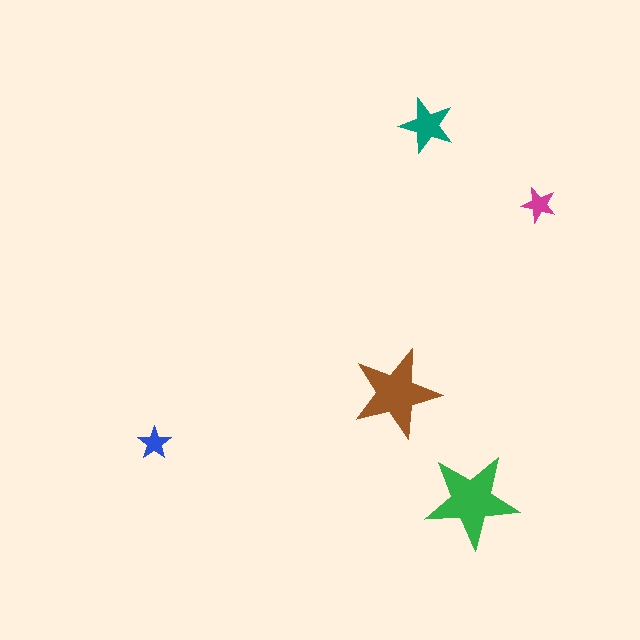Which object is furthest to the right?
The magenta star is rightmost.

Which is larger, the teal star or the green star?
The green one.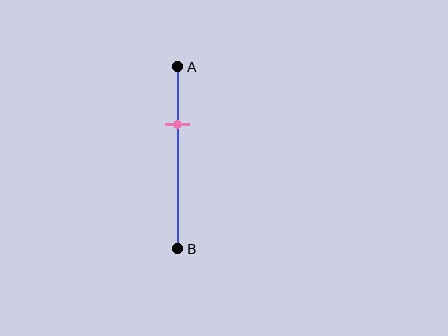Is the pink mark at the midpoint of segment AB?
No, the mark is at about 30% from A, not at the 50% midpoint.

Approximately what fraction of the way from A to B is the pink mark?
The pink mark is approximately 30% of the way from A to B.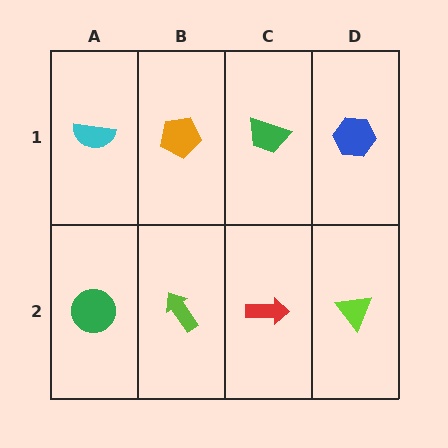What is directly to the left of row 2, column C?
A lime arrow.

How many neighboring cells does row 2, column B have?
3.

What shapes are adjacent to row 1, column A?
A green circle (row 2, column A), an orange pentagon (row 1, column B).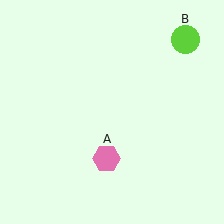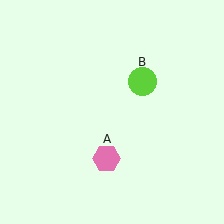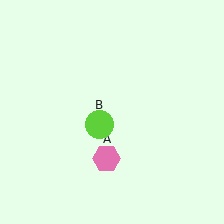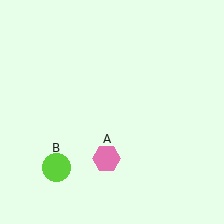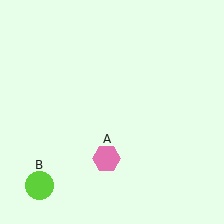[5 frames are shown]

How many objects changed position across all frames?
1 object changed position: lime circle (object B).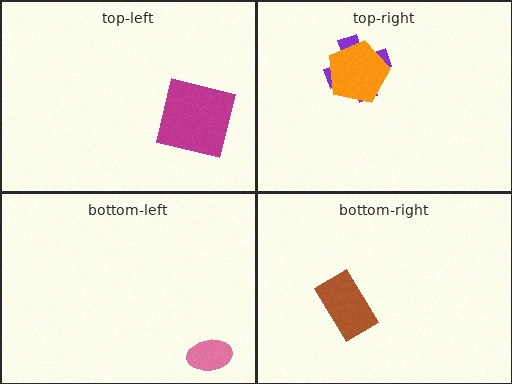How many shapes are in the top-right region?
2.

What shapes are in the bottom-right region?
The brown rectangle.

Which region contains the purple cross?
The top-right region.